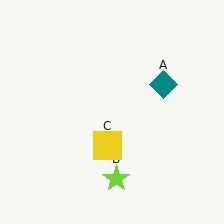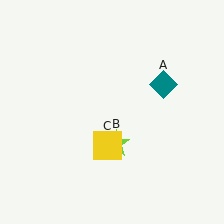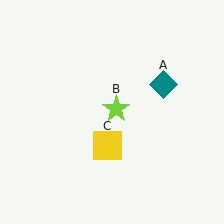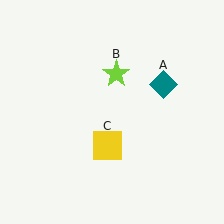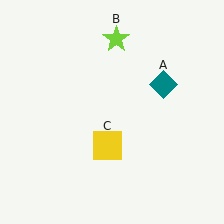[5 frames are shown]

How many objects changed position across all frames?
1 object changed position: lime star (object B).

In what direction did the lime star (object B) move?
The lime star (object B) moved up.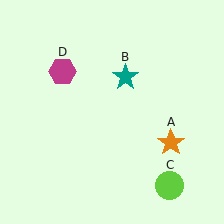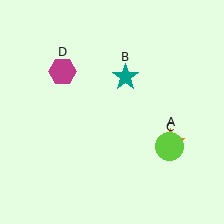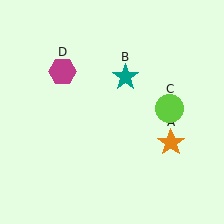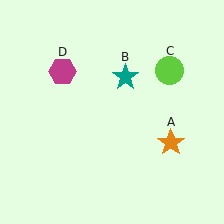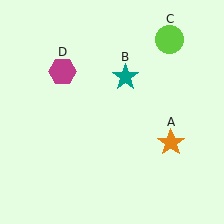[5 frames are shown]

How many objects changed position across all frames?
1 object changed position: lime circle (object C).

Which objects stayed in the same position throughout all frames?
Orange star (object A) and teal star (object B) and magenta hexagon (object D) remained stationary.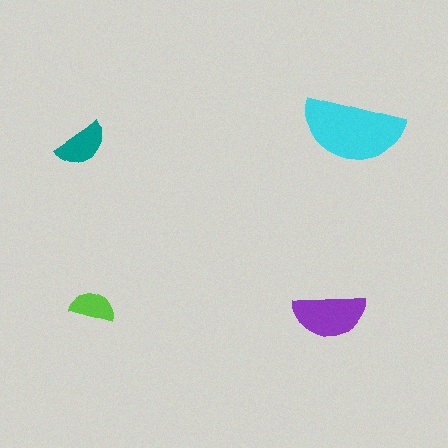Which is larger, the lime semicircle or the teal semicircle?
The teal one.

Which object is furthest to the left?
The teal semicircle is leftmost.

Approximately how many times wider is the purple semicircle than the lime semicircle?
About 1.5 times wider.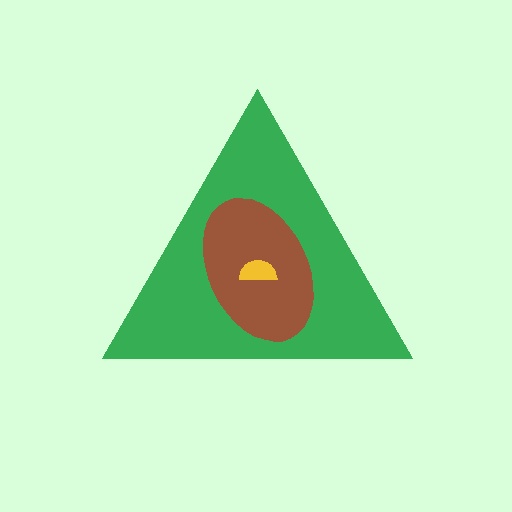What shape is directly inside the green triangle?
The brown ellipse.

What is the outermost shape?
The green triangle.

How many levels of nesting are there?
3.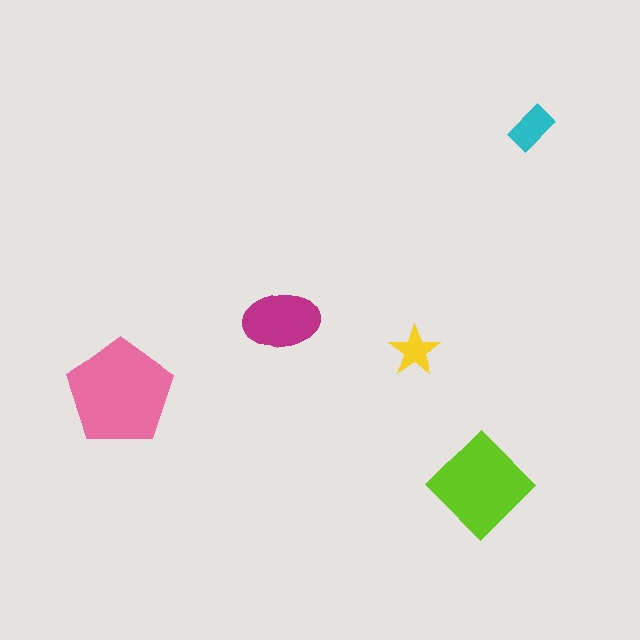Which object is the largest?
The pink pentagon.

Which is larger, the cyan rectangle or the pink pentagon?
The pink pentagon.